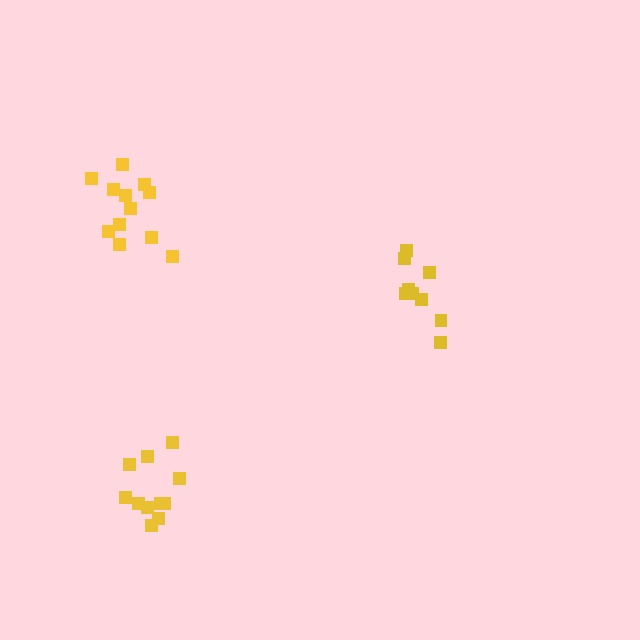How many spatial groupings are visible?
There are 3 spatial groupings.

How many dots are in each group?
Group 1: 9 dots, Group 2: 11 dots, Group 3: 12 dots (32 total).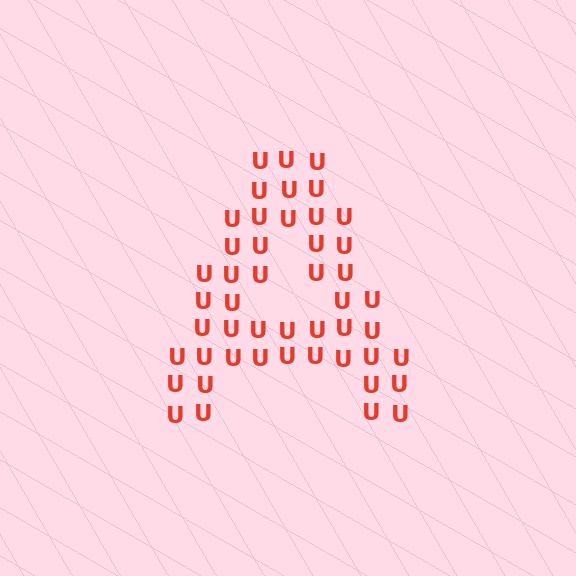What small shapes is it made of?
It is made of small letter U's.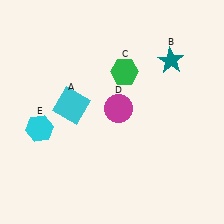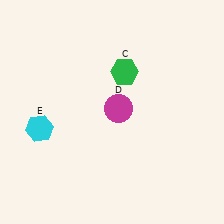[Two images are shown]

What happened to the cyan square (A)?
The cyan square (A) was removed in Image 2. It was in the top-left area of Image 1.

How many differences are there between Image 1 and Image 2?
There are 2 differences between the two images.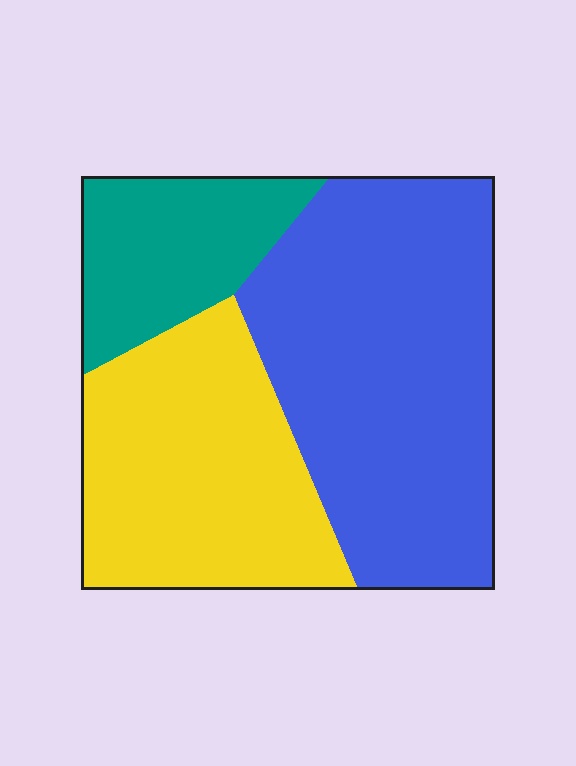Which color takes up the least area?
Teal, at roughly 20%.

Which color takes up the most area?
Blue, at roughly 50%.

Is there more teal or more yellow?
Yellow.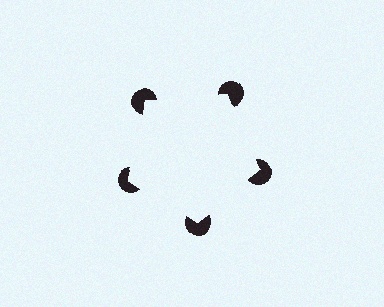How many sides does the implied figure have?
5 sides.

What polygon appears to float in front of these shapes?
An illusory pentagon — its edges are inferred from the aligned wedge cuts in the pac-man discs, not physically drawn.